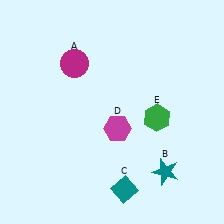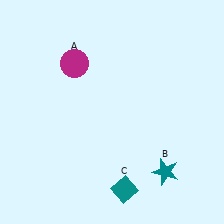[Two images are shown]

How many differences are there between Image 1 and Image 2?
There are 2 differences between the two images.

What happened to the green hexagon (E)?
The green hexagon (E) was removed in Image 2. It was in the bottom-right area of Image 1.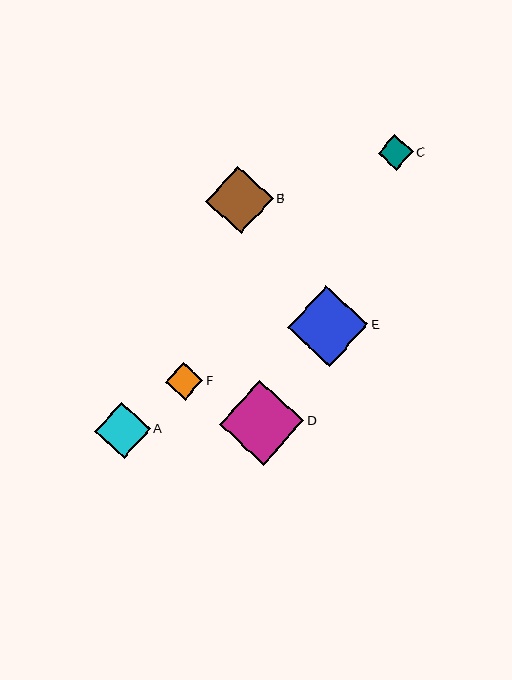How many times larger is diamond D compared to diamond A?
Diamond D is approximately 1.5 times the size of diamond A.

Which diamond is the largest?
Diamond D is the largest with a size of approximately 85 pixels.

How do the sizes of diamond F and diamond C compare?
Diamond F and diamond C are approximately the same size.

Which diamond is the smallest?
Diamond C is the smallest with a size of approximately 35 pixels.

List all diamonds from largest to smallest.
From largest to smallest: D, E, B, A, F, C.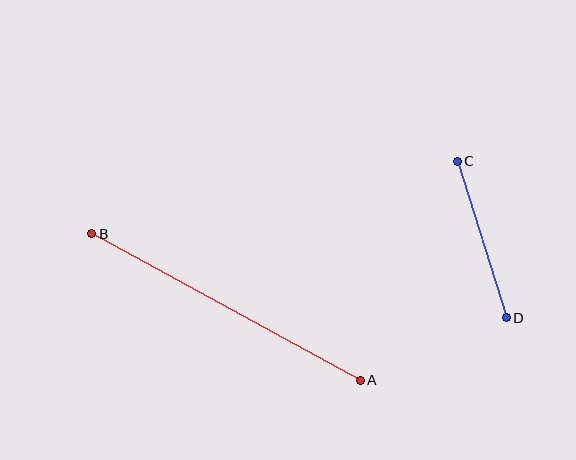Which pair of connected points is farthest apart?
Points A and B are farthest apart.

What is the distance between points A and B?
The distance is approximately 306 pixels.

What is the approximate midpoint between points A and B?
The midpoint is at approximately (226, 307) pixels.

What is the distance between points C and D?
The distance is approximately 164 pixels.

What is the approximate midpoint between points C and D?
The midpoint is at approximately (482, 240) pixels.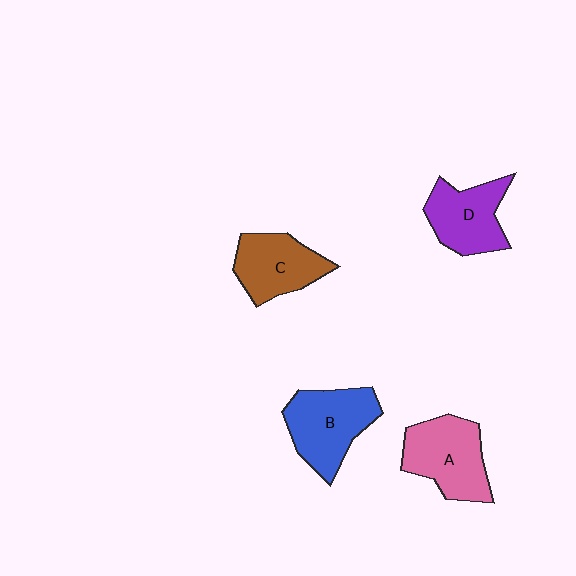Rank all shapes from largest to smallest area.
From largest to smallest: B (blue), A (pink), D (purple), C (brown).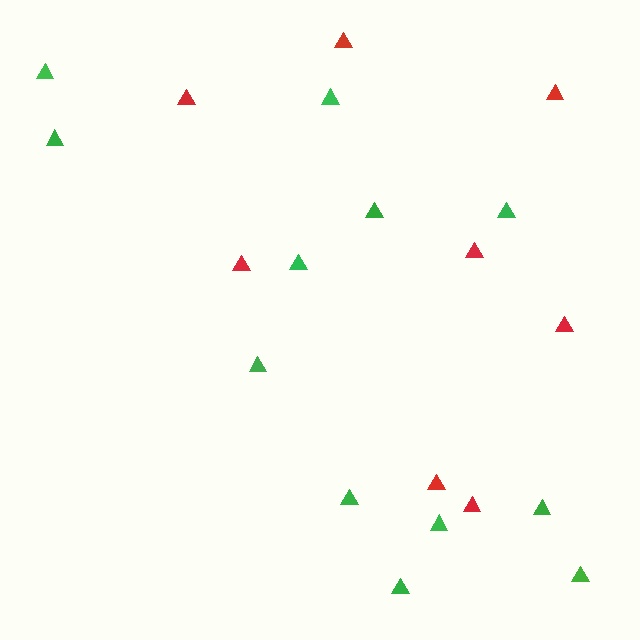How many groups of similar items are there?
There are 2 groups: one group of red triangles (8) and one group of green triangles (12).